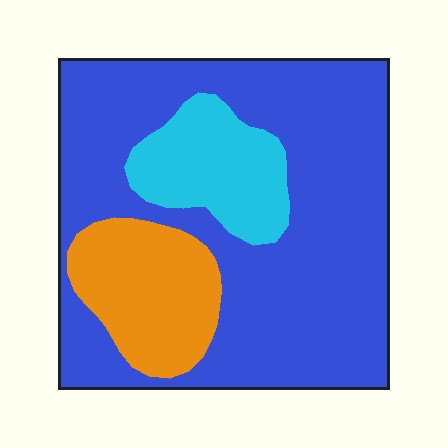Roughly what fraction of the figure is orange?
Orange covers around 15% of the figure.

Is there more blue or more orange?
Blue.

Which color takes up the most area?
Blue, at roughly 70%.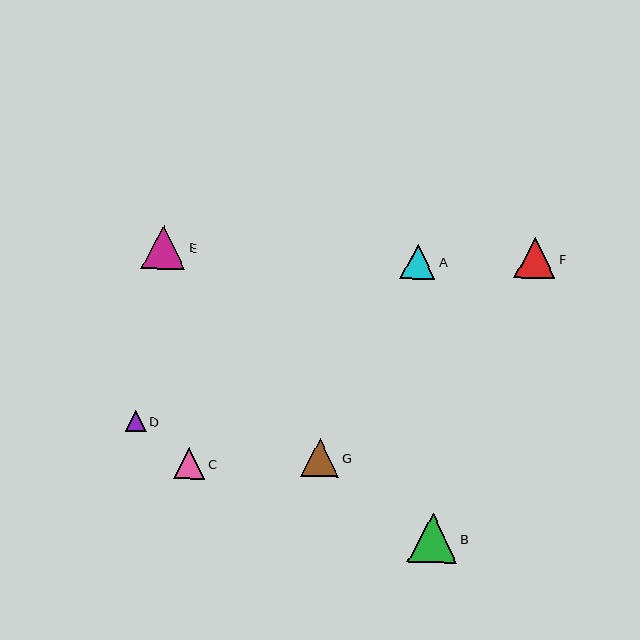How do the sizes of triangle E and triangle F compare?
Triangle E and triangle F are approximately the same size.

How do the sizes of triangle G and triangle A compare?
Triangle G and triangle A are approximately the same size.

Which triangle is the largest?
Triangle B is the largest with a size of approximately 50 pixels.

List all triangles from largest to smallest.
From largest to smallest: B, E, F, G, A, C, D.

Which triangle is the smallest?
Triangle D is the smallest with a size of approximately 21 pixels.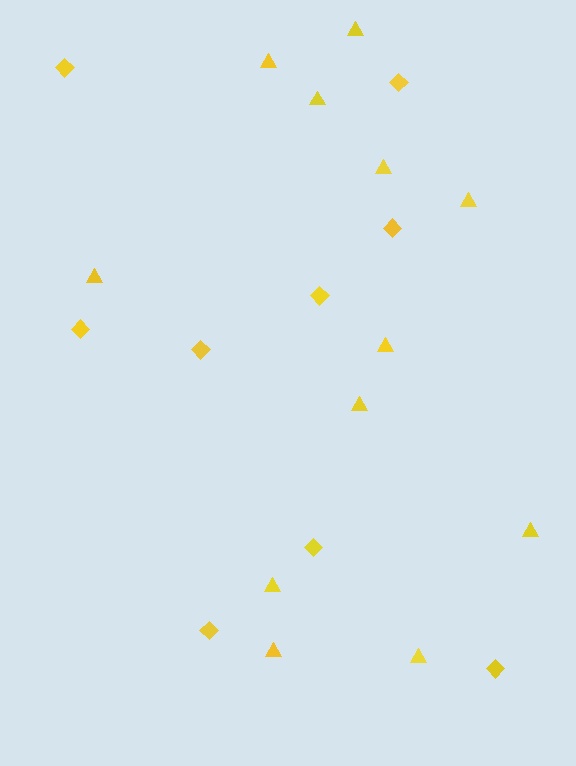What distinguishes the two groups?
There are 2 groups: one group of diamonds (9) and one group of triangles (12).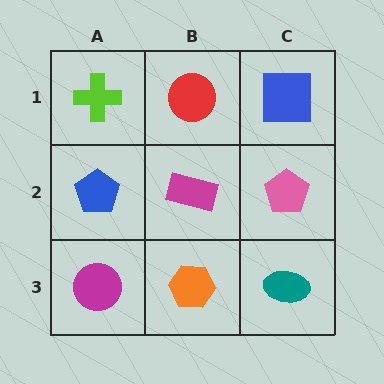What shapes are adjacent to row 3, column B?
A magenta rectangle (row 2, column B), a magenta circle (row 3, column A), a teal ellipse (row 3, column C).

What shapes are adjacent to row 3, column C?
A pink pentagon (row 2, column C), an orange hexagon (row 3, column B).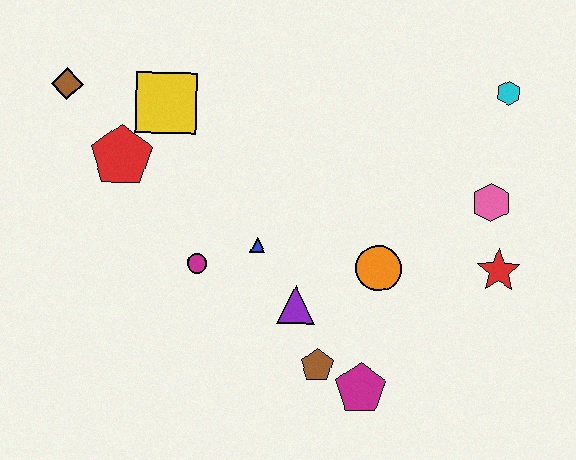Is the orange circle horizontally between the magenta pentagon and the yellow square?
No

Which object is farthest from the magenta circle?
The cyan hexagon is farthest from the magenta circle.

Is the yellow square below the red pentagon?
No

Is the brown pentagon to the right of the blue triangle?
Yes